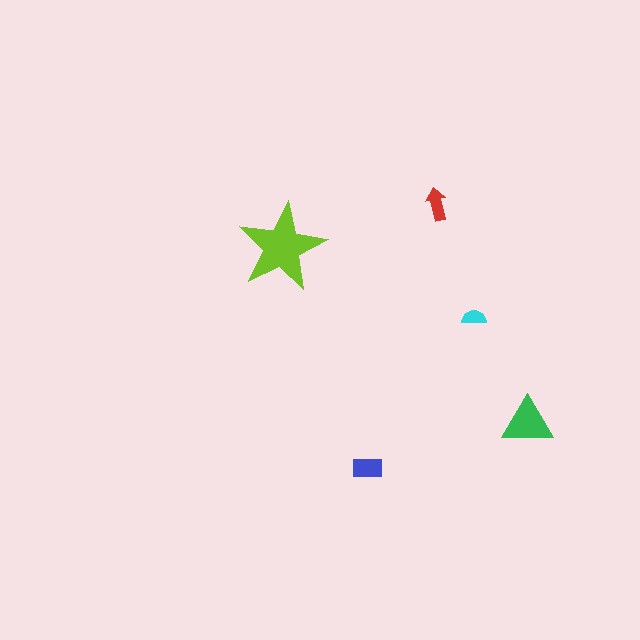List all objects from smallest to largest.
The cyan semicircle, the red arrow, the blue rectangle, the green triangle, the lime star.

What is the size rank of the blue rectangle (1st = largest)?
3rd.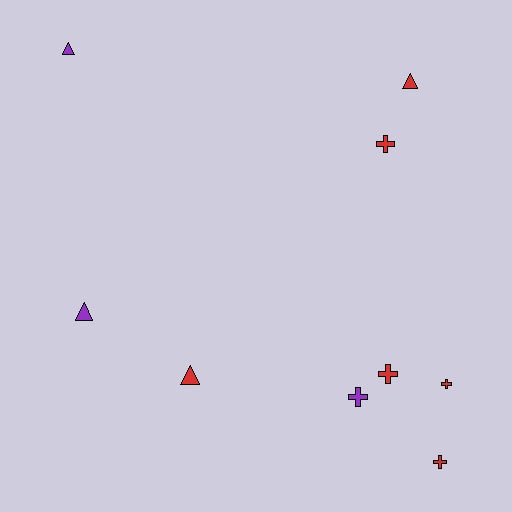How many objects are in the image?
There are 9 objects.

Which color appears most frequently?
Red, with 6 objects.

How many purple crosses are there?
There is 1 purple cross.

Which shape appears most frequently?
Cross, with 5 objects.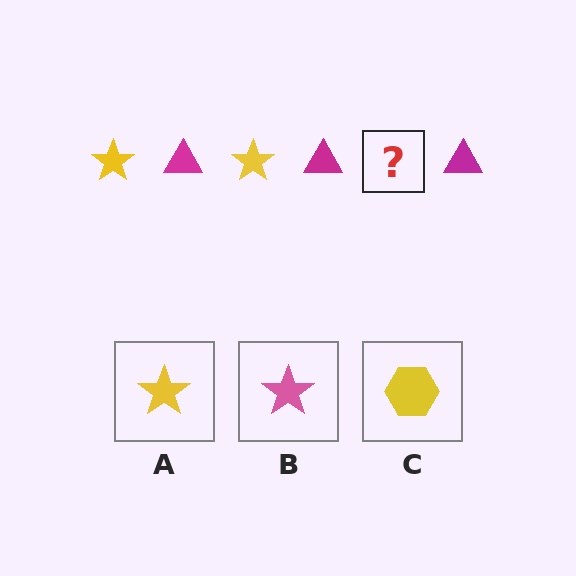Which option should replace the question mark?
Option A.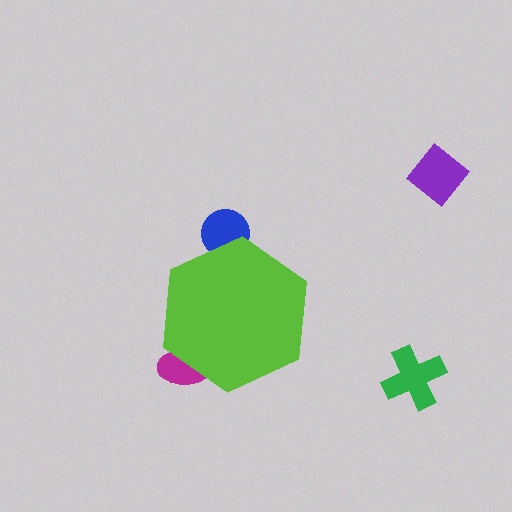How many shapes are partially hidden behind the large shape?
2 shapes are partially hidden.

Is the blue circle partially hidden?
Yes, the blue circle is partially hidden behind the lime hexagon.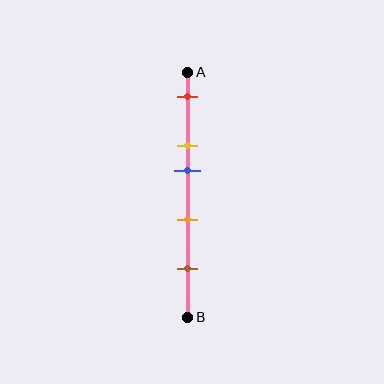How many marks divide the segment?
There are 5 marks dividing the segment.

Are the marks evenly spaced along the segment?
No, the marks are not evenly spaced.